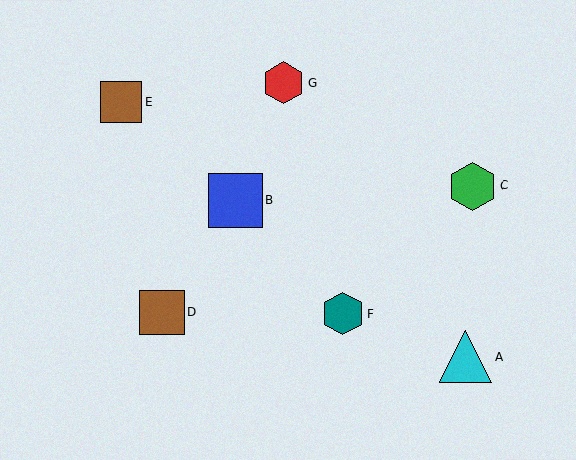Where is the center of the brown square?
The center of the brown square is at (121, 102).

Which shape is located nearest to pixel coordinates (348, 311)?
The teal hexagon (labeled F) at (343, 313) is nearest to that location.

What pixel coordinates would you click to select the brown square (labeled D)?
Click at (162, 312) to select the brown square D.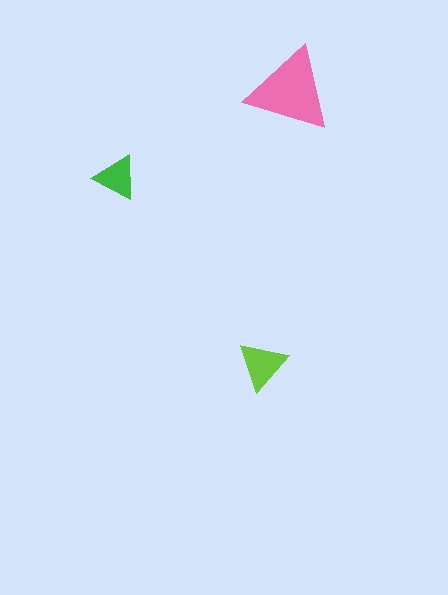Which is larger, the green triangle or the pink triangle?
The pink one.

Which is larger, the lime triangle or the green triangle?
The lime one.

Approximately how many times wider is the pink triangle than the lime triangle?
About 1.5 times wider.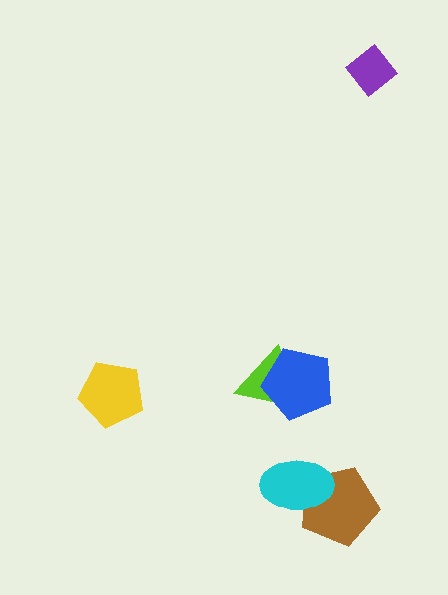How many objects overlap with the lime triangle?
1 object overlaps with the lime triangle.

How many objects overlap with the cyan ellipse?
1 object overlaps with the cyan ellipse.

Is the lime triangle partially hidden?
Yes, it is partially covered by another shape.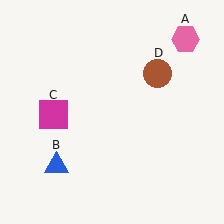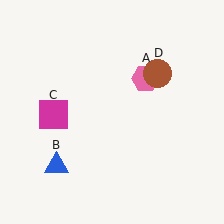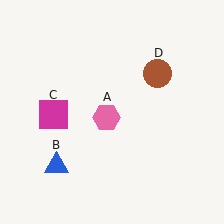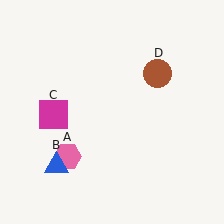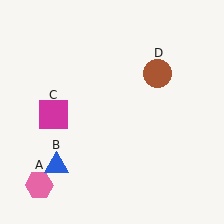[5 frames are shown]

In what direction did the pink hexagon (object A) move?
The pink hexagon (object A) moved down and to the left.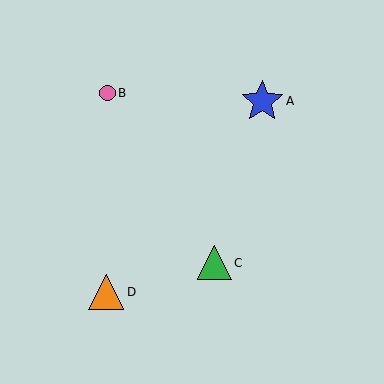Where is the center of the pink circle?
The center of the pink circle is at (107, 93).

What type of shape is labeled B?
Shape B is a pink circle.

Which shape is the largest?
The blue star (labeled A) is the largest.